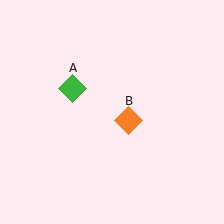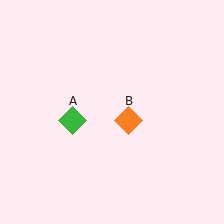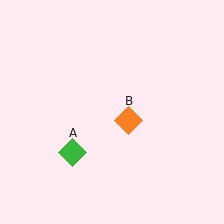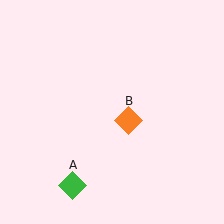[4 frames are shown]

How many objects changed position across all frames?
1 object changed position: green diamond (object A).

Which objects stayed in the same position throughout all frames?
Orange diamond (object B) remained stationary.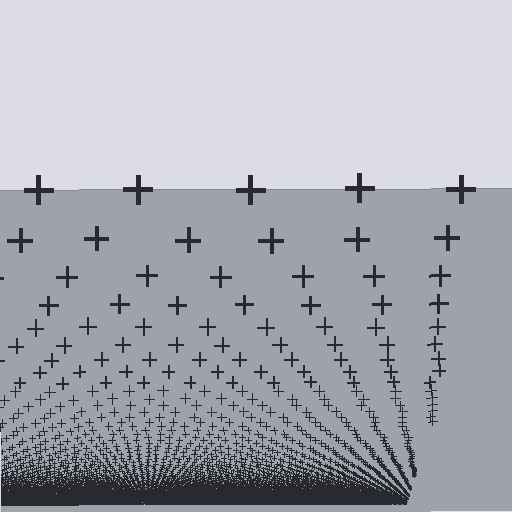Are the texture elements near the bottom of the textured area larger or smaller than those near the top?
Smaller. The gradient is inverted — elements near the bottom are smaller and denser.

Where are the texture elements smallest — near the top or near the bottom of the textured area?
Near the bottom.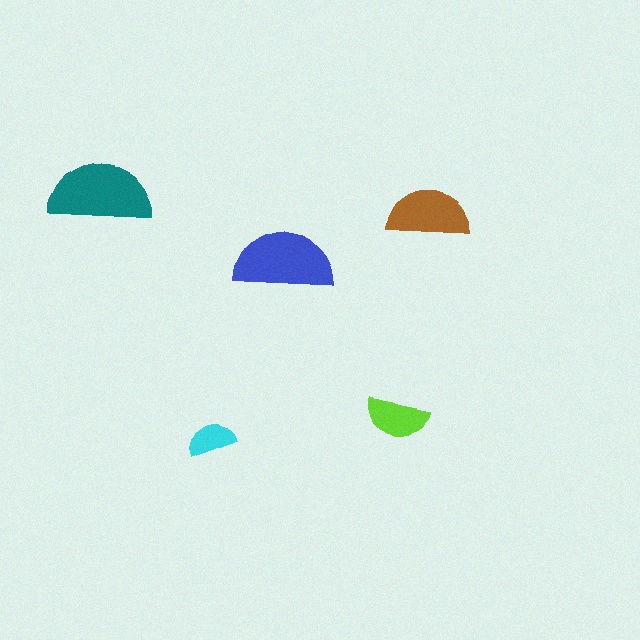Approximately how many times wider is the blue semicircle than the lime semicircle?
About 1.5 times wider.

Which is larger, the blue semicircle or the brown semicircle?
The blue one.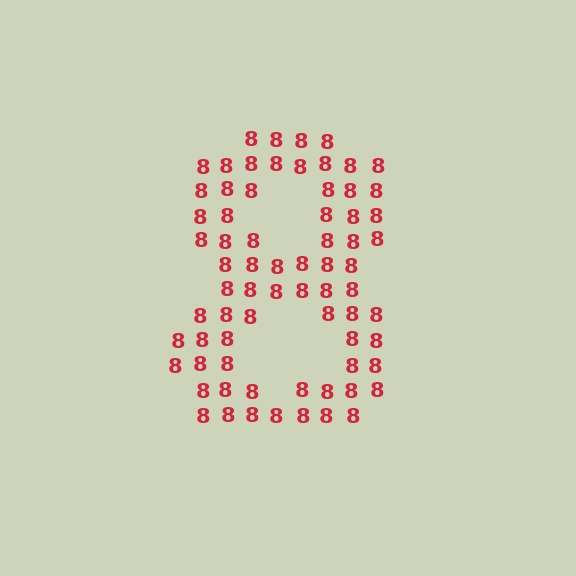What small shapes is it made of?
It is made of small digit 8's.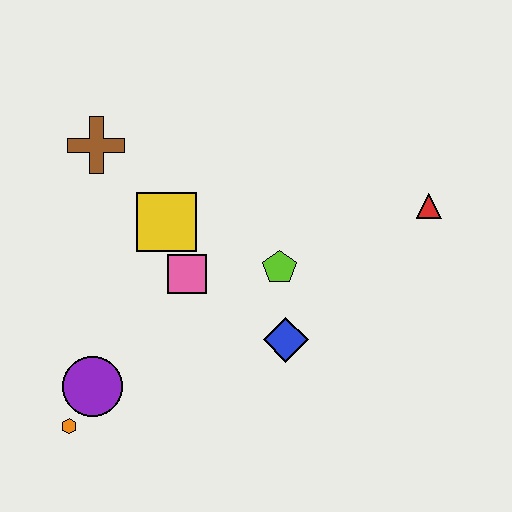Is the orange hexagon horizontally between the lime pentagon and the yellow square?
No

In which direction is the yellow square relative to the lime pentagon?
The yellow square is to the left of the lime pentagon.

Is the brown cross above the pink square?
Yes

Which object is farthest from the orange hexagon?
The red triangle is farthest from the orange hexagon.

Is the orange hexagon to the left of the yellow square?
Yes